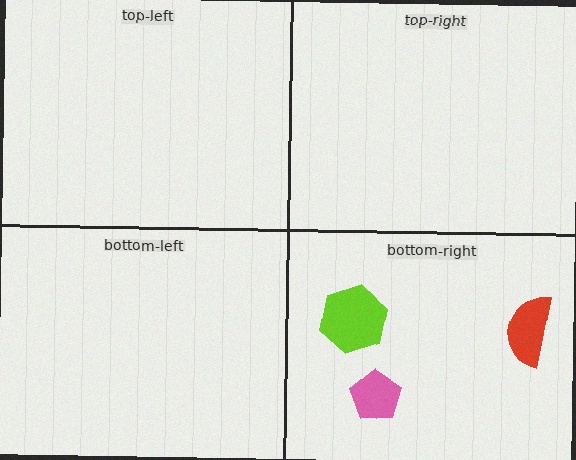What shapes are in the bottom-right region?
The red semicircle, the pink pentagon, the lime hexagon.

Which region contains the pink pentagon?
The bottom-right region.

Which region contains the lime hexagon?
The bottom-right region.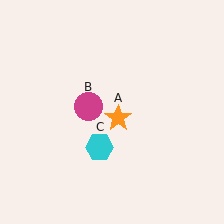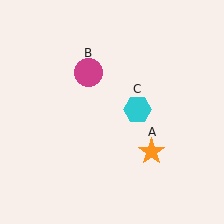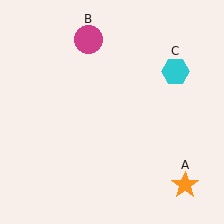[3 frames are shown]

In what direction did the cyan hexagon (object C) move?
The cyan hexagon (object C) moved up and to the right.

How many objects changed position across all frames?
3 objects changed position: orange star (object A), magenta circle (object B), cyan hexagon (object C).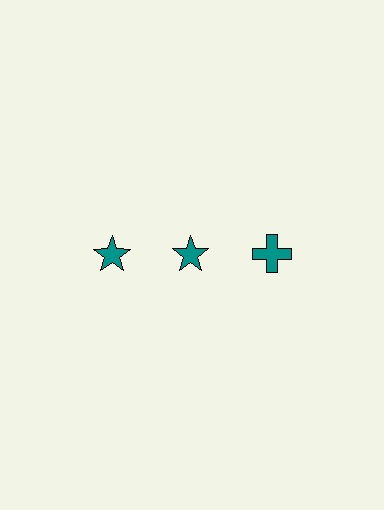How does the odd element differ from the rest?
It has a different shape: cross instead of star.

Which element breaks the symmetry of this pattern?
The teal cross in the top row, center column breaks the symmetry. All other shapes are teal stars.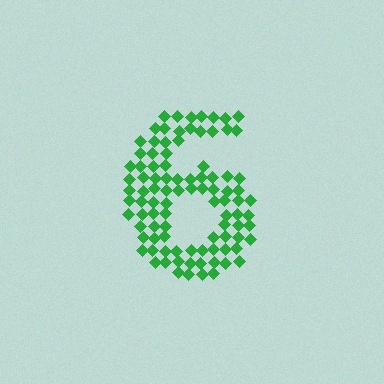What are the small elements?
The small elements are diamonds.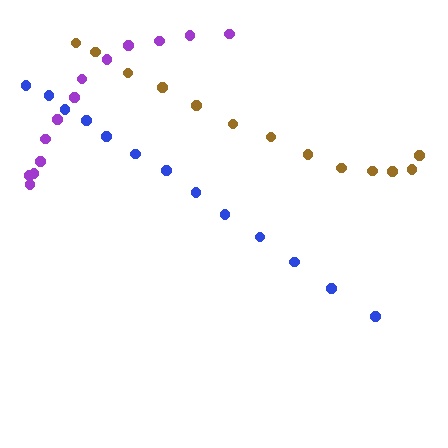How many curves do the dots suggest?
There are 3 distinct paths.